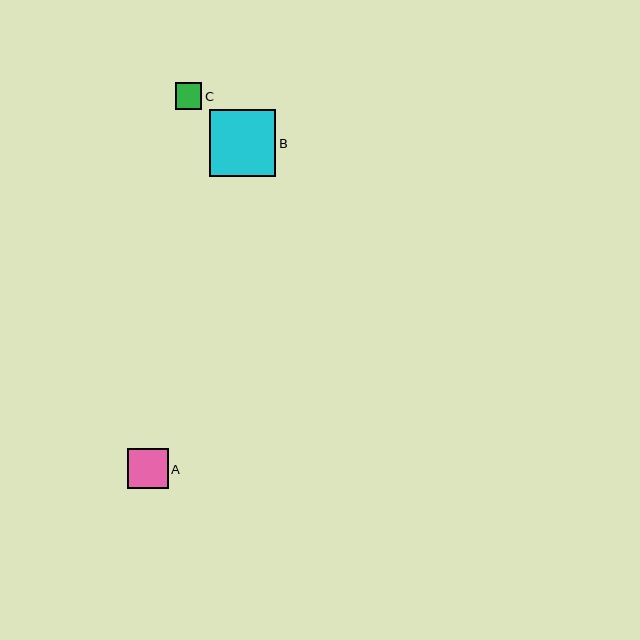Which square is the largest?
Square B is the largest with a size of approximately 67 pixels.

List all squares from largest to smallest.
From largest to smallest: B, A, C.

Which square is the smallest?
Square C is the smallest with a size of approximately 27 pixels.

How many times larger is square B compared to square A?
Square B is approximately 1.6 times the size of square A.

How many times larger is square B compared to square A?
Square B is approximately 1.6 times the size of square A.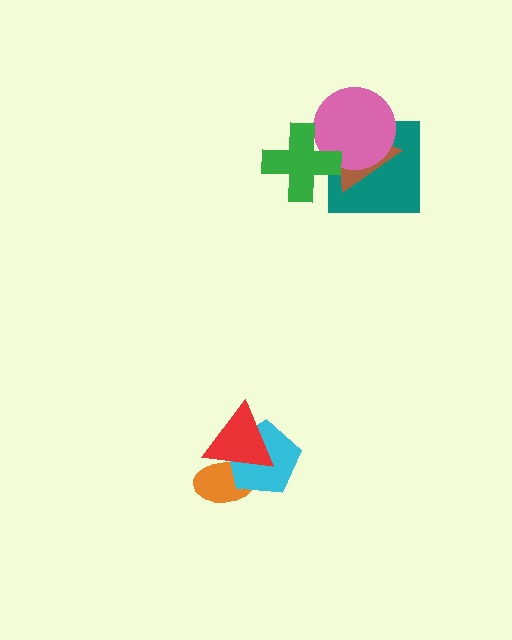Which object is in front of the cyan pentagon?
The red triangle is in front of the cyan pentagon.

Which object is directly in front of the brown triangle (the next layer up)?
The pink circle is directly in front of the brown triangle.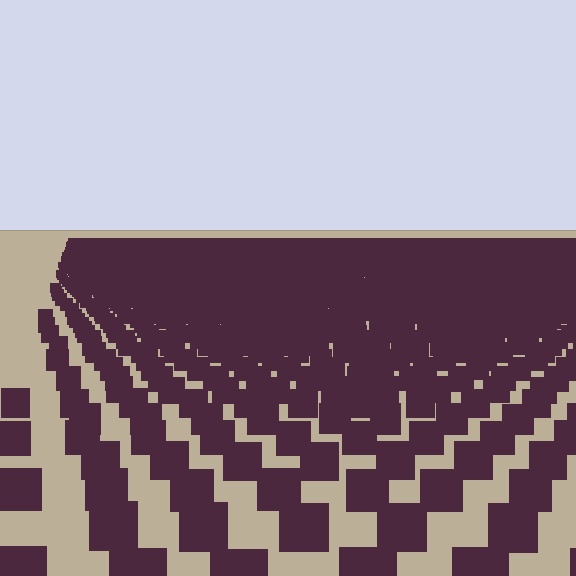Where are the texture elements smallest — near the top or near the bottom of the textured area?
Near the top.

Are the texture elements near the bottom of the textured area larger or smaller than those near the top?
Larger. Near the bottom, elements are closer to the viewer and appear at a bigger on-screen size.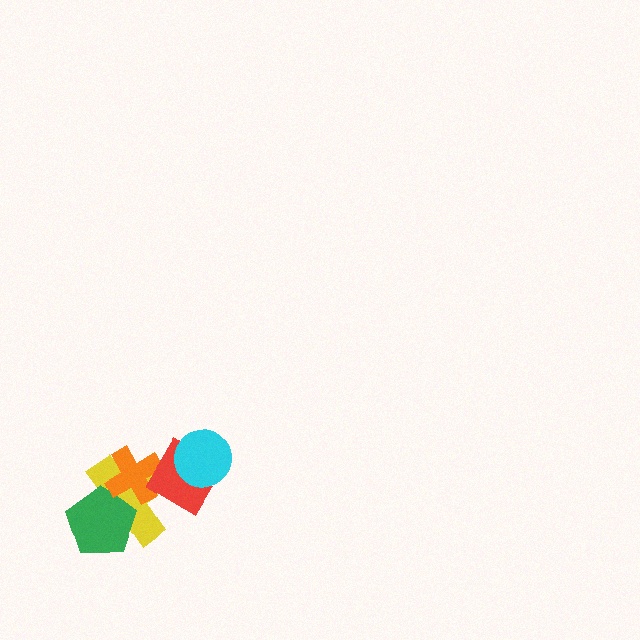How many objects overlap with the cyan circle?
1 object overlaps with the cyan circle.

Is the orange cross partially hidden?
Yes, it is partially covered by another shape.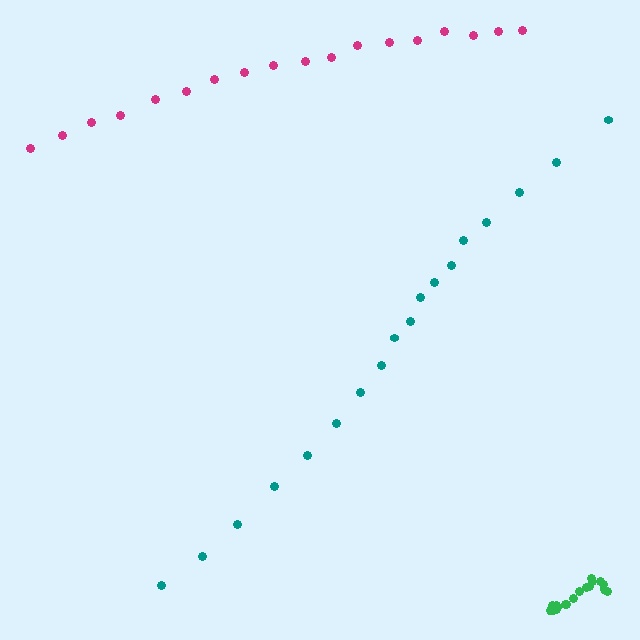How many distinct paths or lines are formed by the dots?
There are 3 distinct paths.